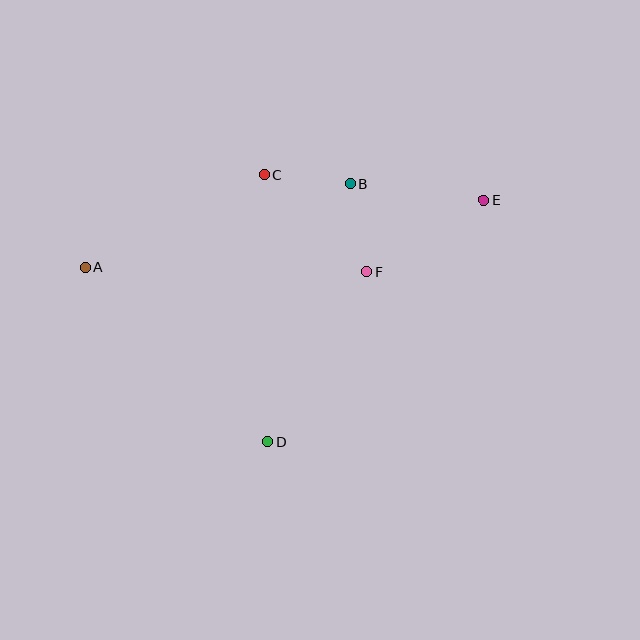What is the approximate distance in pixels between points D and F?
The distance between D and F is approximately 197 pixels.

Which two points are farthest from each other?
Points A and E are farthest from each other.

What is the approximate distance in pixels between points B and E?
The distance between B and E is approximately 135 pixels.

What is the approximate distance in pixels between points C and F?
The distance between C and F is approximately 141 pixels.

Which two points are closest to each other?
Points B and C are closest to each other.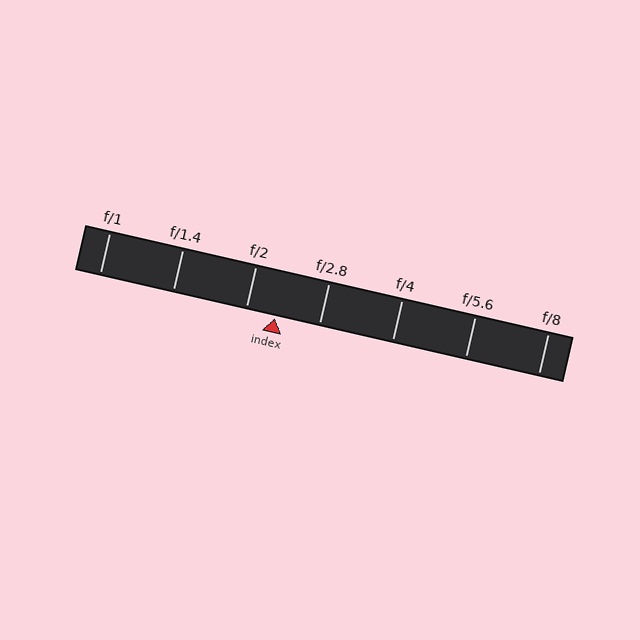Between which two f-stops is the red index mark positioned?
The index mark is between f/2 and f/2.8.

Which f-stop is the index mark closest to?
The index mark is closest to f/2.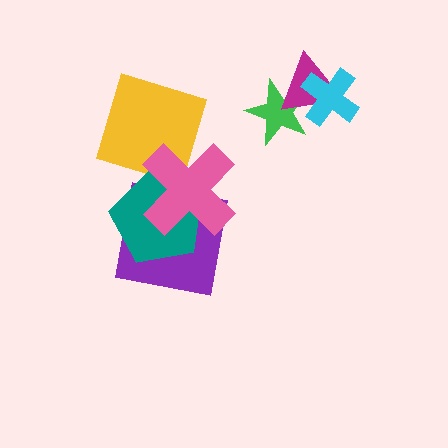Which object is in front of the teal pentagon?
The pink cross is in front of the teal pentagon.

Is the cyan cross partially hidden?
No, no other shape covers it.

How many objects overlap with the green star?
2 objects overlap with the green star.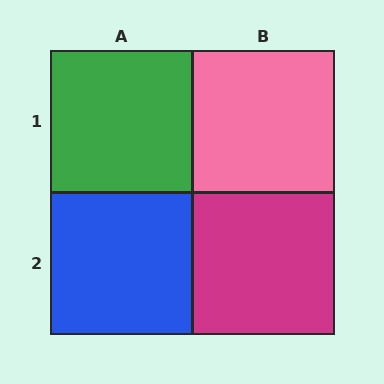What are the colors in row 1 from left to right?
Green, pink.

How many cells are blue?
1 cell is blue.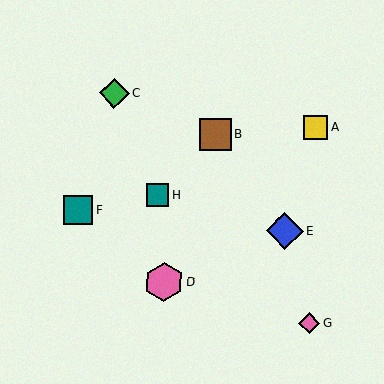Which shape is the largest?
The pink hexagon (labeled D) is the largest.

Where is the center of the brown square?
The center of the brown square is at (216, 134).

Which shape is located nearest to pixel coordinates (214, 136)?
The brown square (labeled B) at (216, 134) is nearest to that location.